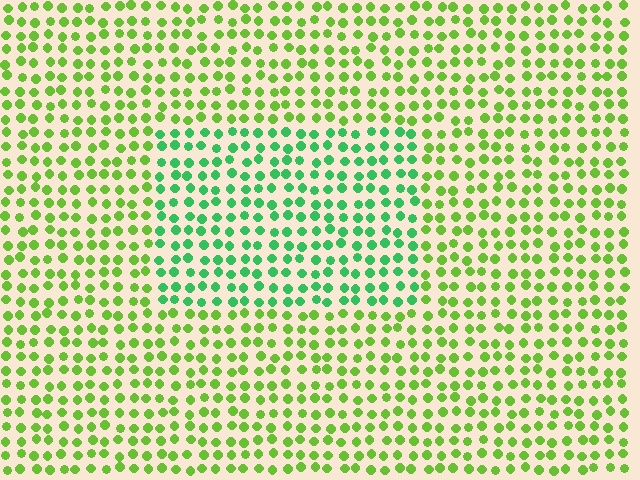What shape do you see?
I see a rectangle.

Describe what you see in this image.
The image is filled with small lime elements in a uniform arrangement. A rectangle-shaped region is visible where the elements are tinted to a slightly different hue, forming a subtle color boundary.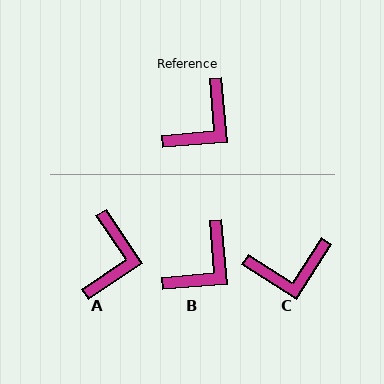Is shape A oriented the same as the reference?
No, it is off by about 29 degrees.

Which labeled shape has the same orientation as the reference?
B.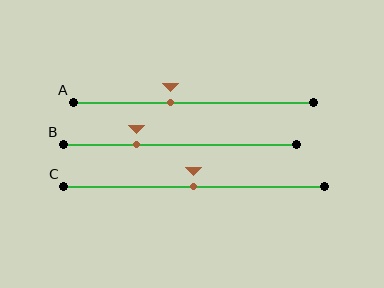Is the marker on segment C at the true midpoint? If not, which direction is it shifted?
Yes, the marker on segment C is at the true midpoint.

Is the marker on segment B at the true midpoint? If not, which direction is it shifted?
No, the marker on segment B is shifted to the left by about 19% of the segment length.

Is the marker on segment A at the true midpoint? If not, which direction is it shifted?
No, the marker on segment A is shifted to the left by about 9% of the segment length.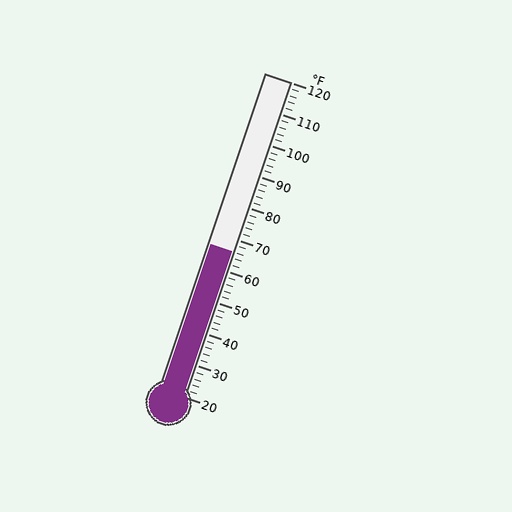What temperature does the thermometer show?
The thermometer shows approximately 66°F.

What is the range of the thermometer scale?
The thermometer scale ranges from 20°F to 120°F.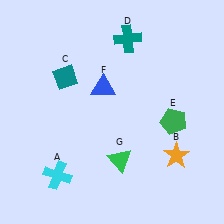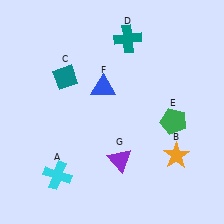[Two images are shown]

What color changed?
The triangle (G) changed from green in Image 1 to purple in Image 2.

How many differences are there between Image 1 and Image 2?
There is 1 difference between the two images.